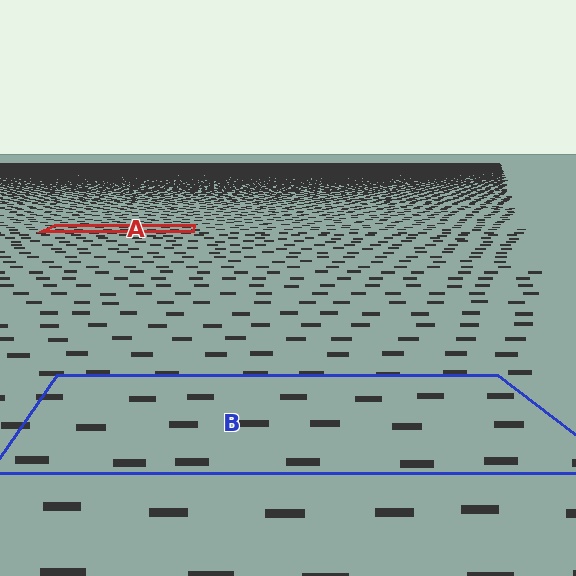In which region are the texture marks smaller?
The texture marks are smaller in region A, because it is farther away.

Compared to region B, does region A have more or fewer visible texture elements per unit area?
Region A has more texture elements per unit area — they are packed more densely because it is farther away.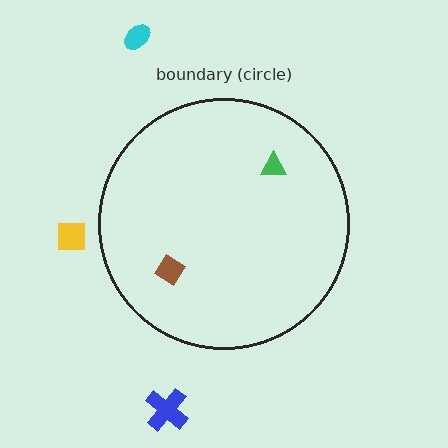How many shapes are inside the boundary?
2 inside, 3 outside.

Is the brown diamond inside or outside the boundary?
Inside.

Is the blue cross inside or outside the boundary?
Outside.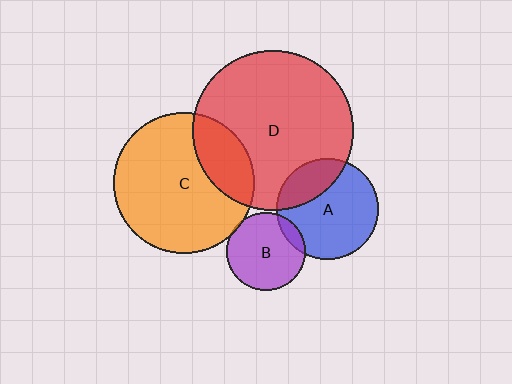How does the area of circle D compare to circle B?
Approximately 4.2 times.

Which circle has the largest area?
Circle D (red).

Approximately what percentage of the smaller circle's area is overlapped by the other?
Approximately 25%.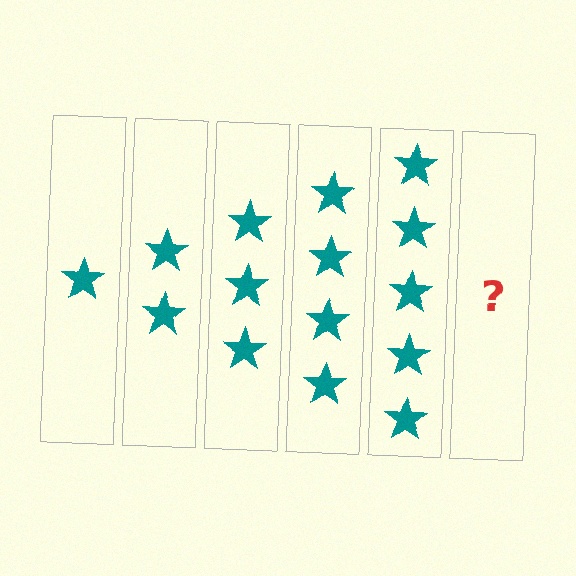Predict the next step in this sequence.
The next step is 6 stars.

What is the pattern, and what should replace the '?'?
The pattern is that each step adds one more star. The '?' should be 6 stars.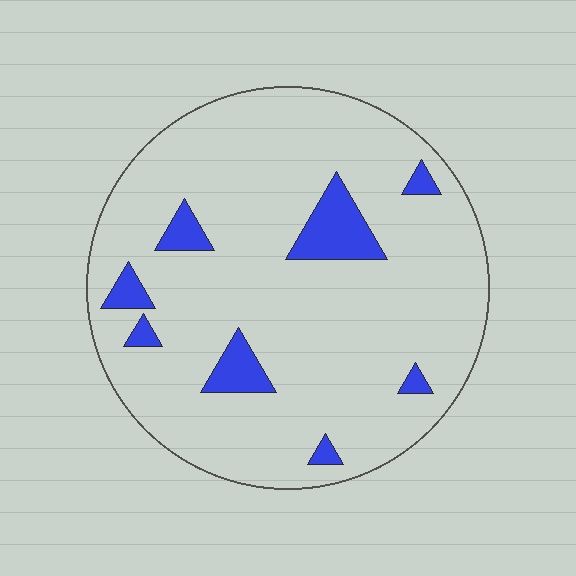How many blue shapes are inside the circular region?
8.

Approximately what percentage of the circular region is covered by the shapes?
Approximately 10%.